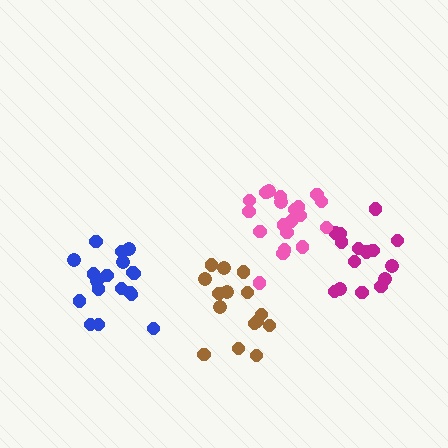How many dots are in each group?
Group 1: 15 dots, Group 2: 15 dots, Group 3: 21 dots, Group 4: 18 dots (69 total).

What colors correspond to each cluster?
The clusters are colored: magenta, brown, pink, blue.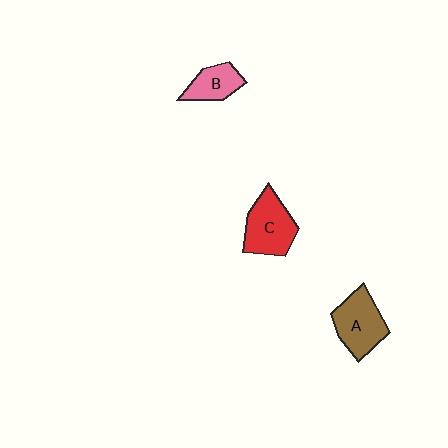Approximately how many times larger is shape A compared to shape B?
Approximately 1.5 times.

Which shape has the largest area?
Shape C (red).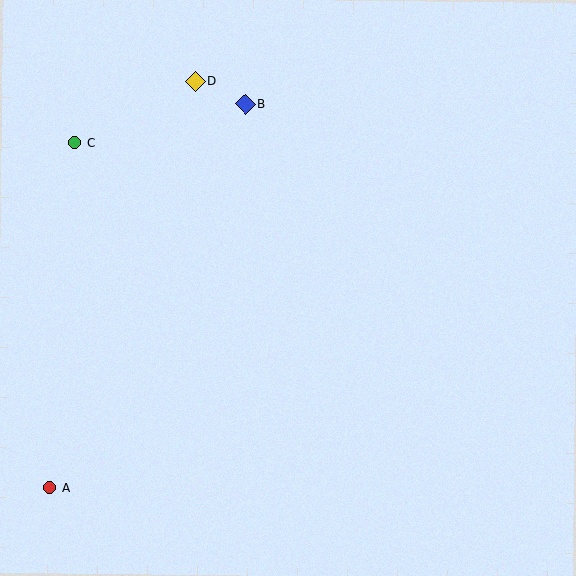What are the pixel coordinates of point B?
Point B is at (245, 104).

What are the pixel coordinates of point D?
Point D is at (196, 81).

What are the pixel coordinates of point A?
Point A is at (49, 488).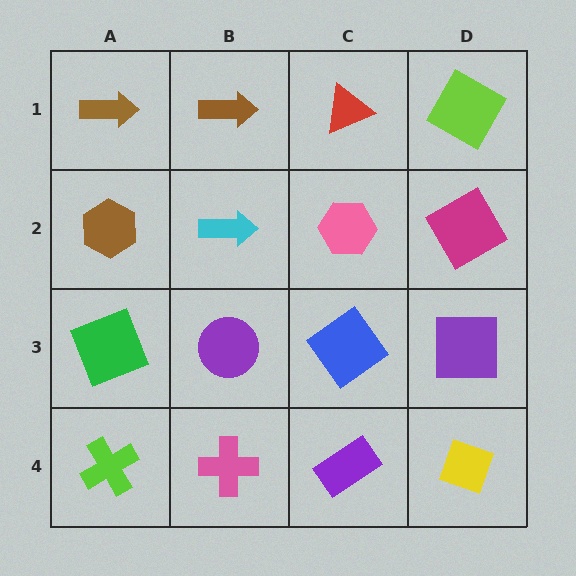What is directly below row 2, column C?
A blue diamond.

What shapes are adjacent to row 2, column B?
A brown arrow (row 1, column B), a purple circle (row 3, column B), a brown hexagon (row 2, column A), a pink hexagon (row 2, column C).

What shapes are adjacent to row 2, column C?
A red triangle (row 1, column C), a blue diamond (row 3, column C), a cyan arrow (row 2, column B), a magenta diamond (row 2, column D).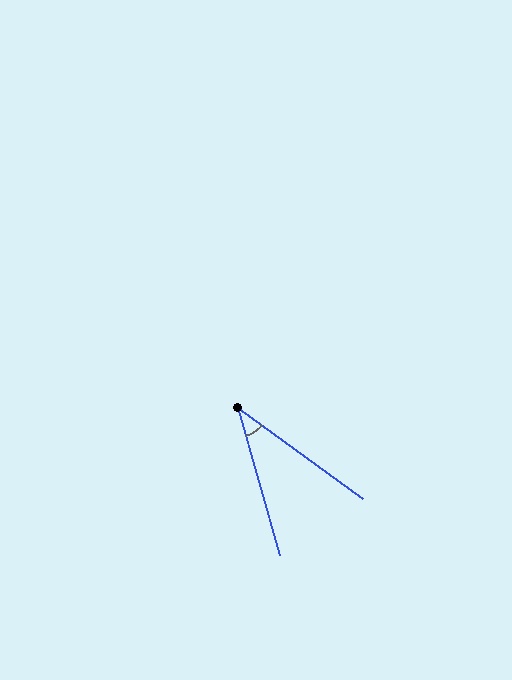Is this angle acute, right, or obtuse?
It is acute.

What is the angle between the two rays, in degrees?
Approximately 38 degrees.